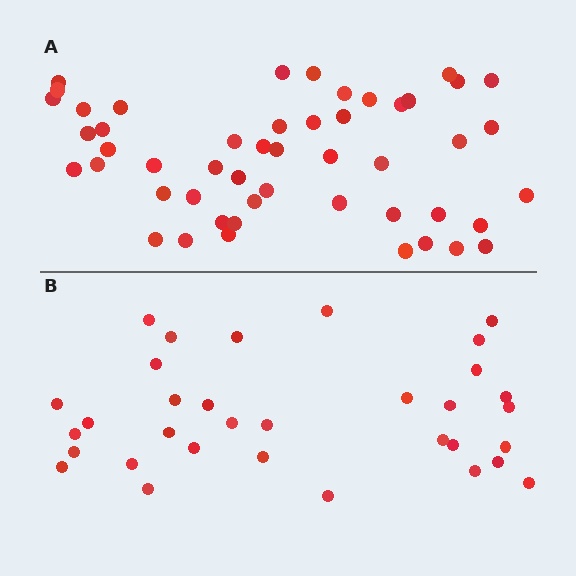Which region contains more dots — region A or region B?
Region A (the top region) has more dots.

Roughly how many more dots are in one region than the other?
Region A has approximately 15 more dots than region B.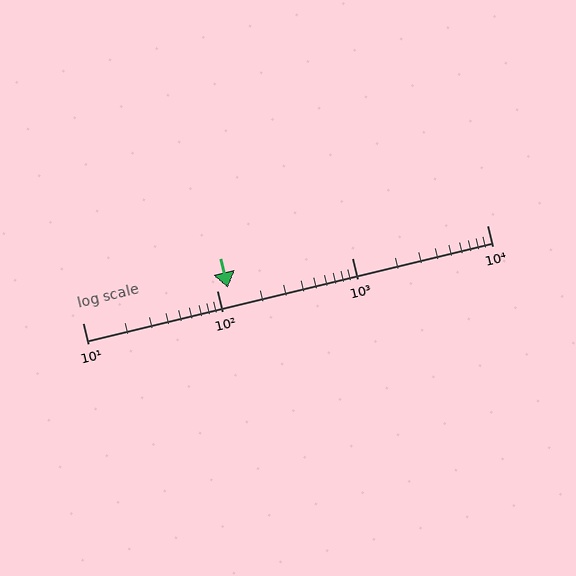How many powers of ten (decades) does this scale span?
The scale spans 3 decades, from 10 to 10000.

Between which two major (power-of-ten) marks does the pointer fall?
The pointer is between 100 and 1000.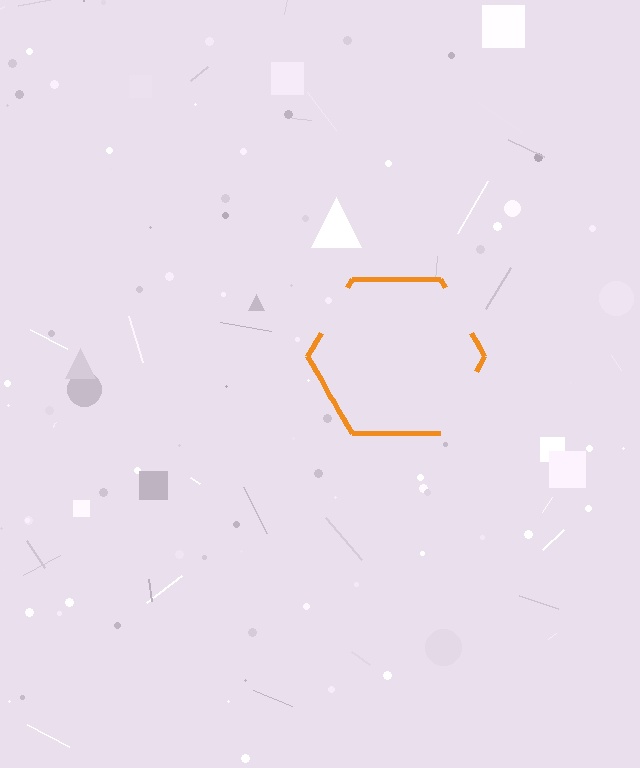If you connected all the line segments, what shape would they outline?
They would outline a hexagon.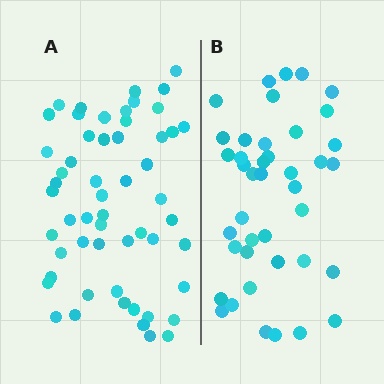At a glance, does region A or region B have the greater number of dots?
Region A (the left region) has more dots.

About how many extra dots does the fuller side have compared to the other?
Region A has approximately 15 more dots than region B.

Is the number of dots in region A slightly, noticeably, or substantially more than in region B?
Region A has noticeably more, but not dramatically so. The ratio is roughly 1.3 to 1.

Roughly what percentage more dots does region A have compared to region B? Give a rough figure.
About 35% more.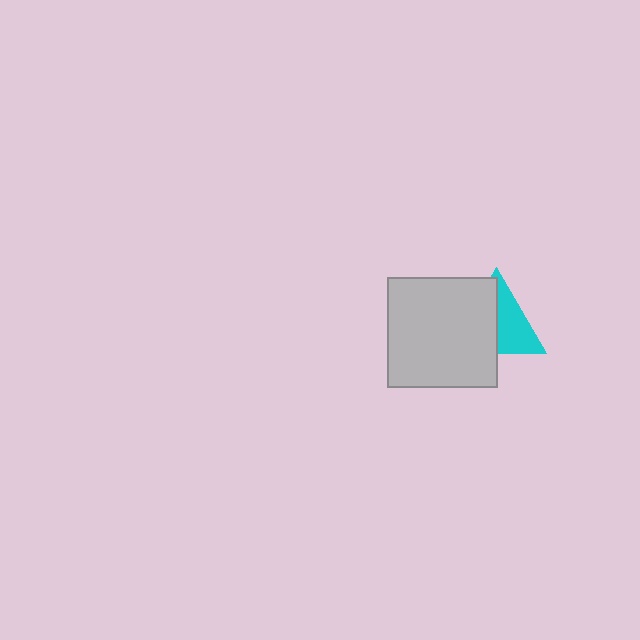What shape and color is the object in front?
The object in front is a light gray square.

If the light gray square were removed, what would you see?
You would see the complete cyan triangle.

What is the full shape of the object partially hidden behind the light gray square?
The partially hidden object is a cyan triangle.